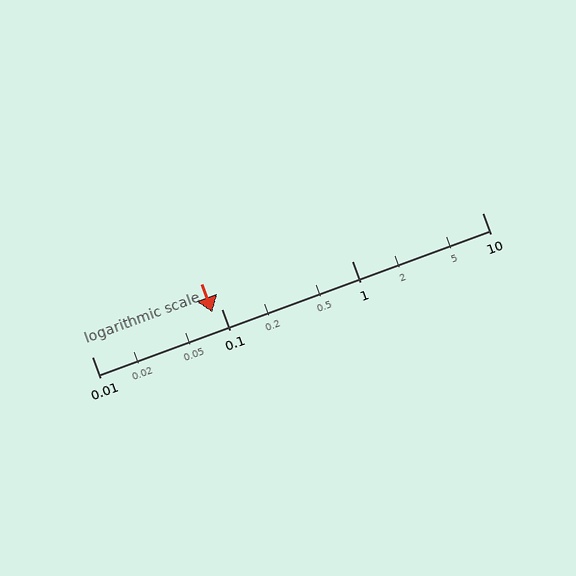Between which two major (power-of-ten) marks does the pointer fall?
The pointer is between 0.01 and 0.1.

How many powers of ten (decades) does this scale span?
The scale spans 3 decades, from 0.01 to 10.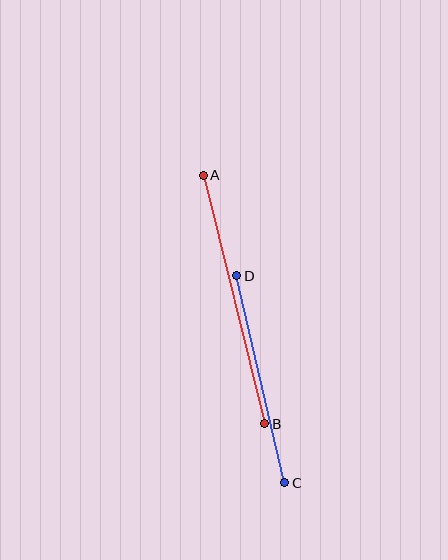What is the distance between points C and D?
The distance is approximately 212 pixels.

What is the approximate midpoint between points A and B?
The midpoint is at approximately (234, 300) pixels.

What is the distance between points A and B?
The distance is approximately 256 pixels.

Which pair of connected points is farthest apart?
Points A and B are farthest apart.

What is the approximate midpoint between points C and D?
The midpoint is at approximately (261, 379) pixels.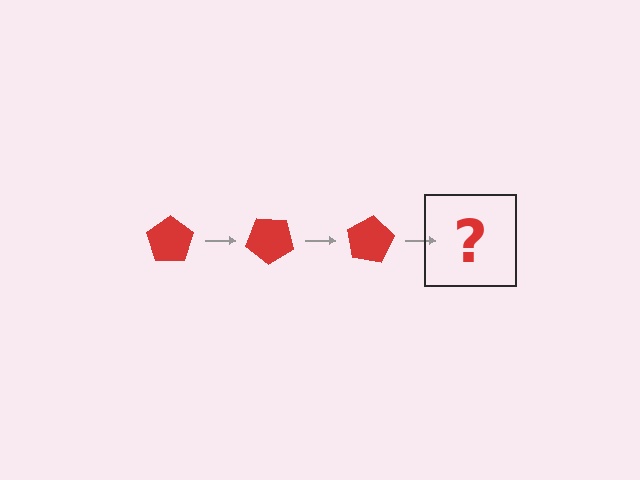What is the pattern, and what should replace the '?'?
The pattern is that the pentagon rotates 40 degrees each step. The '?' should be a red pentagon rotated 120 degrees.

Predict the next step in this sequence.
The next step is a red pentagon rotated 120 degrees.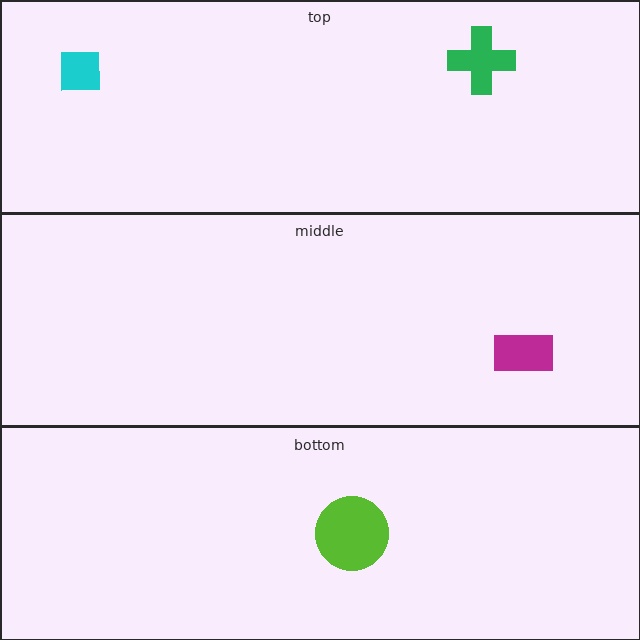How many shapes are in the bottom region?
1.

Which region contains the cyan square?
The top region.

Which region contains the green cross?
The top region.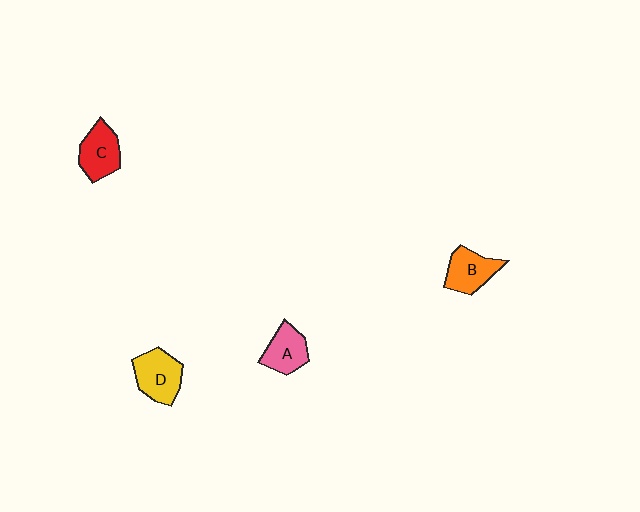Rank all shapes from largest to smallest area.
From largest to smallest: D (yellow), C (red), B (orange), A (pink).